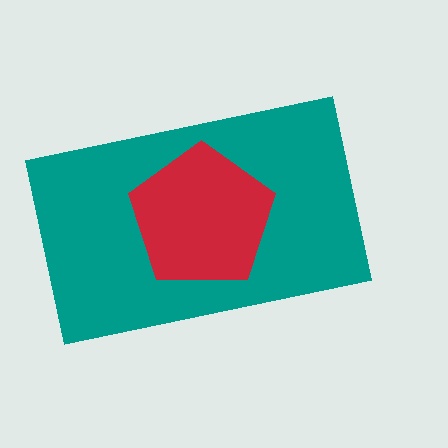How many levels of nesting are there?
2.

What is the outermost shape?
The teal rectangle.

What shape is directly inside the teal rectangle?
The red pentagon.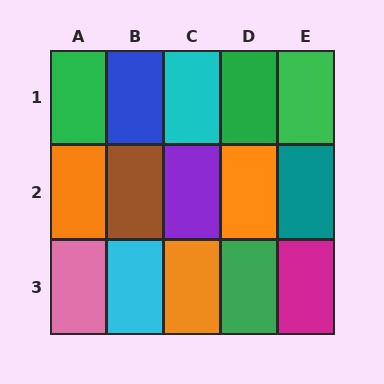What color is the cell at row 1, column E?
Green.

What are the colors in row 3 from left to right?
Pink, cyan, orange, green, magenta.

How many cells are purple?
1 cell is purple.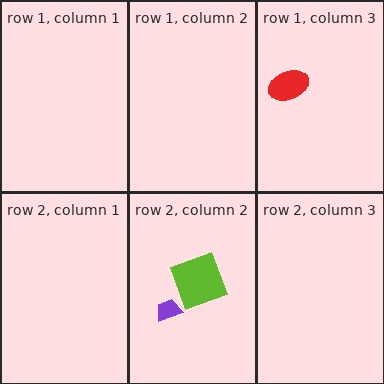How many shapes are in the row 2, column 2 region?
2.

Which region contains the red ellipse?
The row 1, column 3 region.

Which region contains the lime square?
The row 2, column 2 region.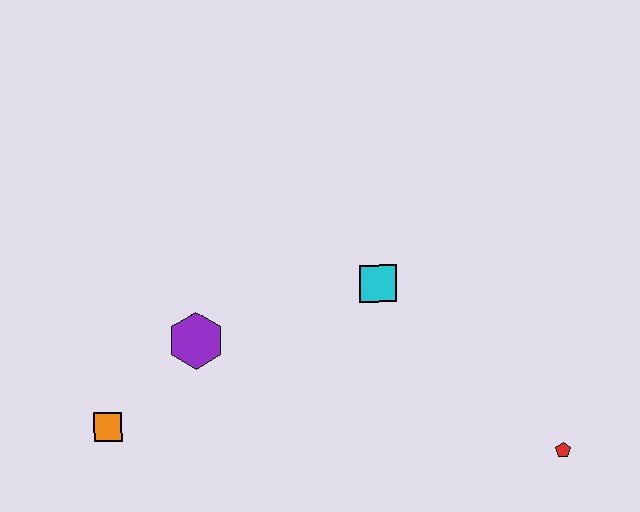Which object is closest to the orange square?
The purple hexagon is closest to the orange square.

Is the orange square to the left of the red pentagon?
Yes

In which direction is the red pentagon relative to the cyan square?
The red pentagon is to the right of the cyan square.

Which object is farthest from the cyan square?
The orange square is farthest from the cyan square.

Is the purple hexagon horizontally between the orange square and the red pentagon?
Yes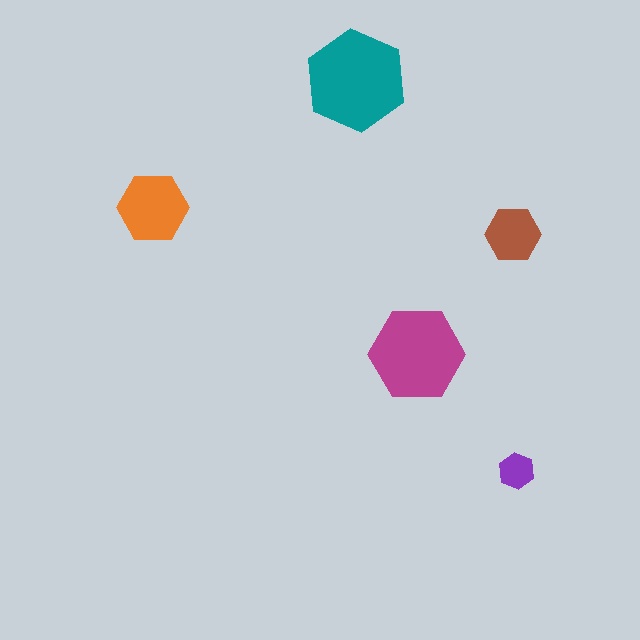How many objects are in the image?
There are 5 objects in the image.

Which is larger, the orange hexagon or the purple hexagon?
The orange one.